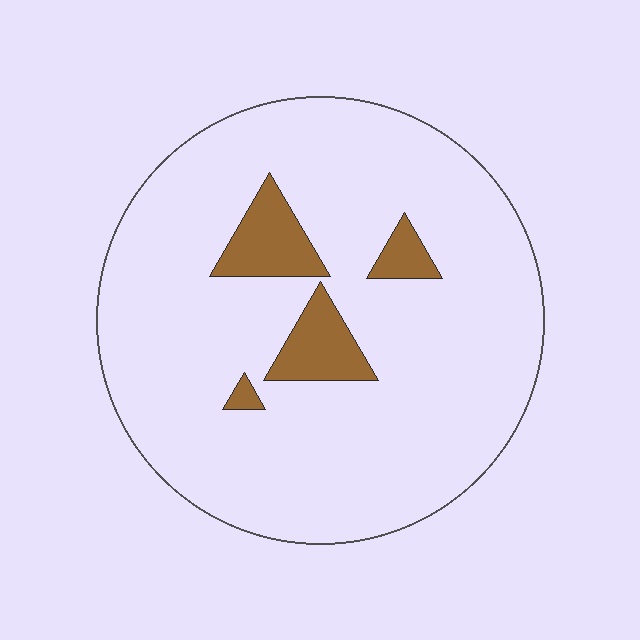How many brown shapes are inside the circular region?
4.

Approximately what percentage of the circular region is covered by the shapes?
Approximately 10%.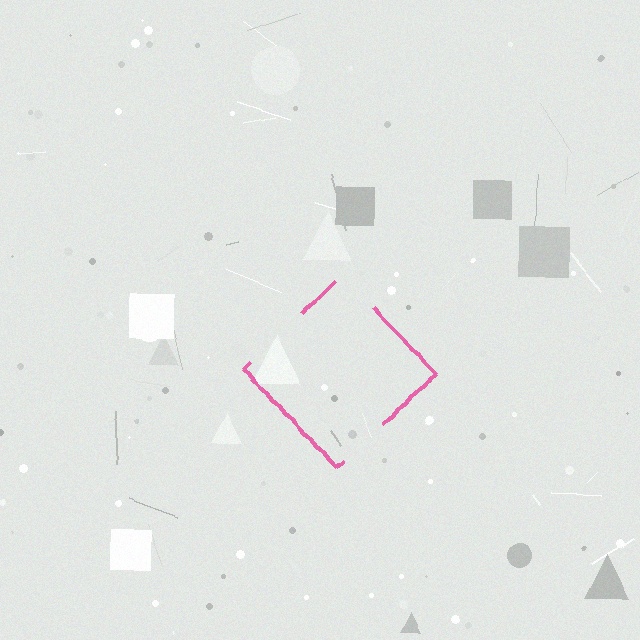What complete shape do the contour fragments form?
The contour fragments form a diamond.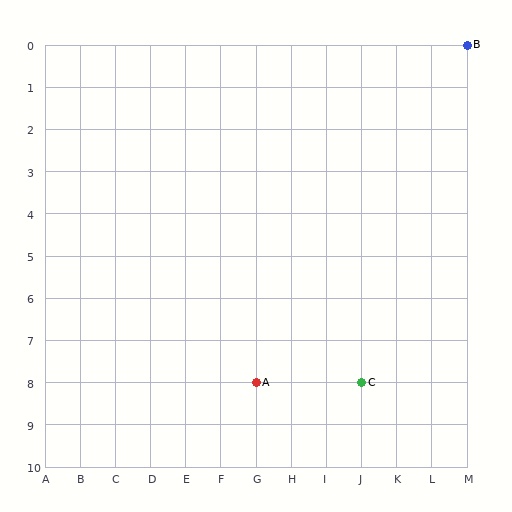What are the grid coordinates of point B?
Point B is at grid coordinates (M, 0).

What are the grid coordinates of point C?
Point C is at grid coordinates (J, 8).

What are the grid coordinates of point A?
Point A is at grid coordinates (G, 8).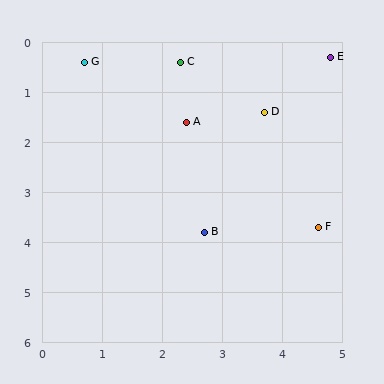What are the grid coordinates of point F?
Point F is at approximately (4.6, 3.7).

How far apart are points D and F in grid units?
Points D and F are about 2.5 grid units apart.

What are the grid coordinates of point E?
Point E is at approximately (4.8, 0.3).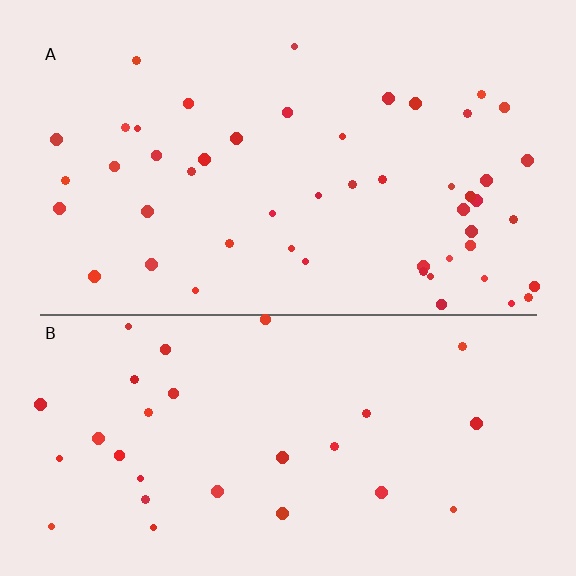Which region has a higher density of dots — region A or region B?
A (the top).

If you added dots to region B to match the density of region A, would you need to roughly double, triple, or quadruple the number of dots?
Approximately double.